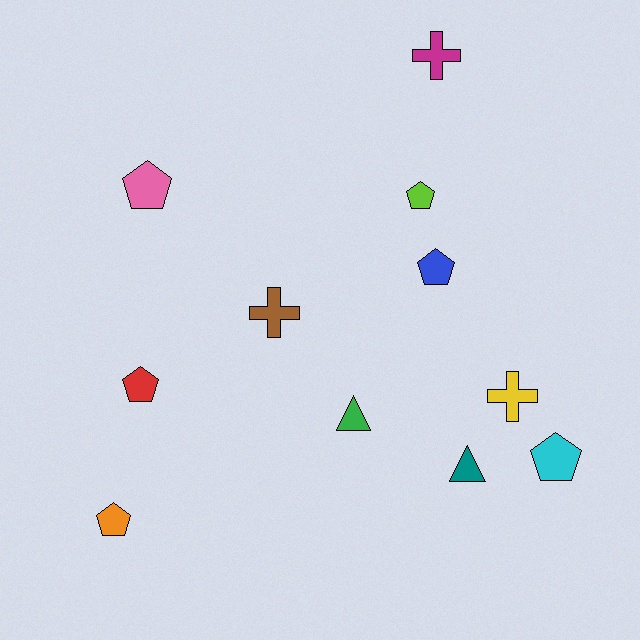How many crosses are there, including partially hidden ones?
There are 3 crosses.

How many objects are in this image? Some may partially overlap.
There are 11 objects.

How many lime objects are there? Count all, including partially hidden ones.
There is 1 lime object.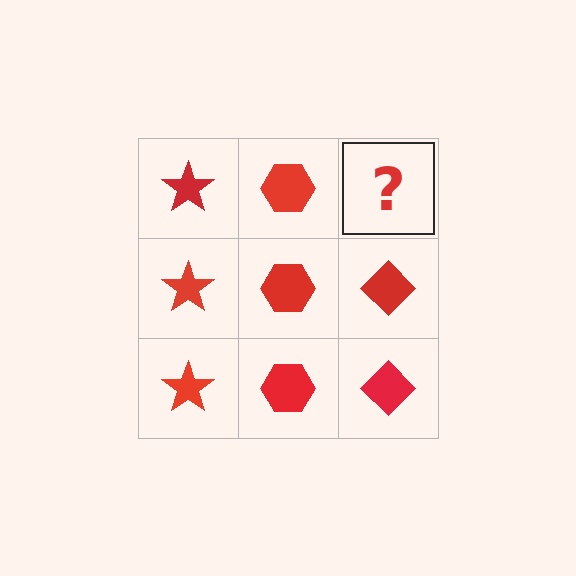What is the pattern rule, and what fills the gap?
The rule is that each column has a consistent shape. The gap should be filled with a red diamond.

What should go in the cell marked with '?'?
The missing cell should contain a red diamond.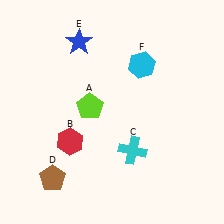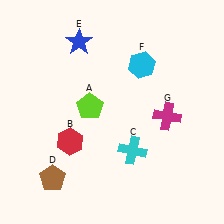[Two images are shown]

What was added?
A magenta cross (G) was added in Image 2.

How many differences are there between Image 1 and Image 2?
There is 1 difference between the two images.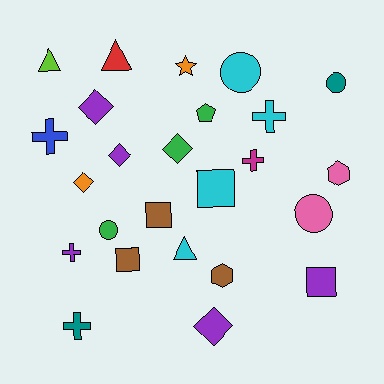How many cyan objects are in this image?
There are 4 cyan objects.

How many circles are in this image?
There are 4 circles.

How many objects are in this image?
There are 25 objects.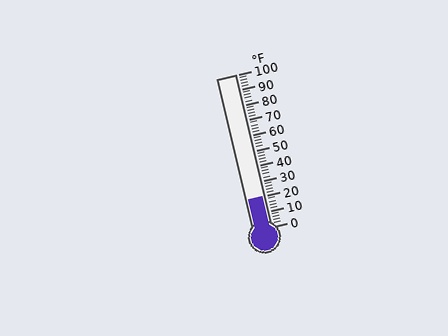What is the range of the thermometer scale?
The thermometer scale ranges from 0°F to 100°F.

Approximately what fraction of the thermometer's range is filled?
The thermometer is filled to approximately 20% of its range.